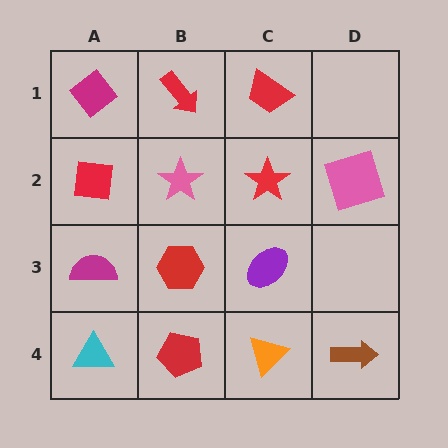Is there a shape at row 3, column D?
No, that cell is empty.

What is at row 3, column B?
A red hexagon.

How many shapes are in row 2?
4 shapes.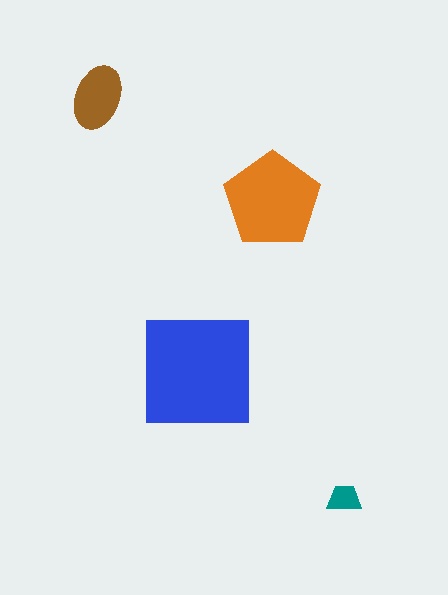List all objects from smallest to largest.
The teal trapezoid, the brown ellipse, the orange pentagon, the blue square.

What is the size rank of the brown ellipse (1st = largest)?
3rd.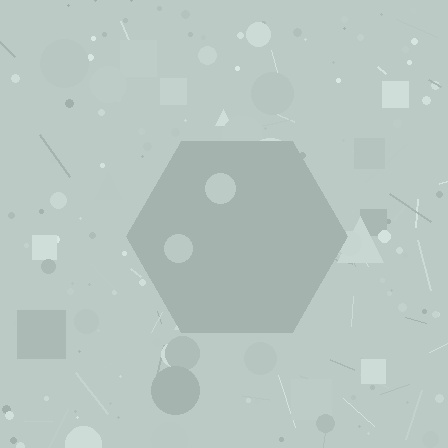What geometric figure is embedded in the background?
A hexagon is embedded in the background.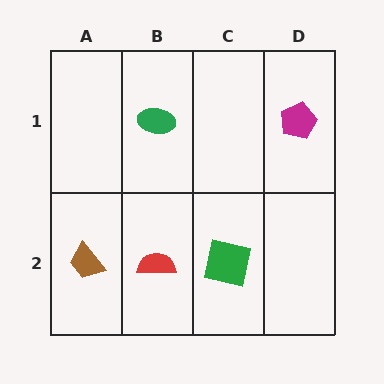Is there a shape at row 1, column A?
No, that cell is empty.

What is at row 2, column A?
A brown trapezoid.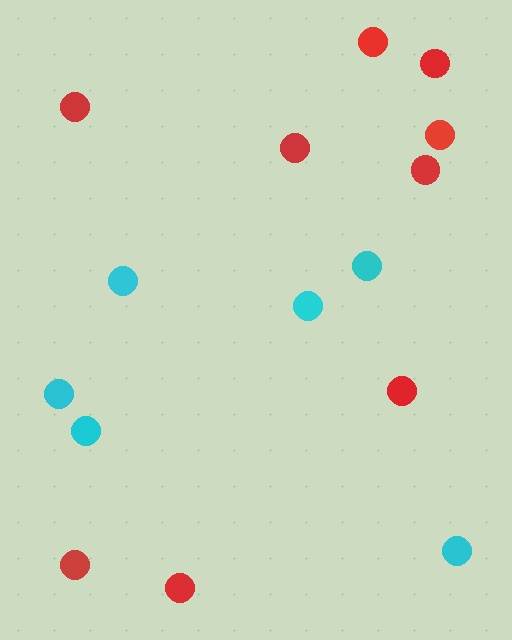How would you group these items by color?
There are 2 groups: one group of red circles (9) and one group of cyan circles (6).